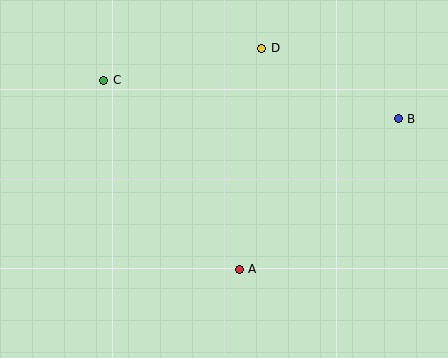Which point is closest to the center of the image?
Point A at (239, 269) is closest to the center.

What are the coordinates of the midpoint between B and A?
The midpoint between B and A is at (319, 194).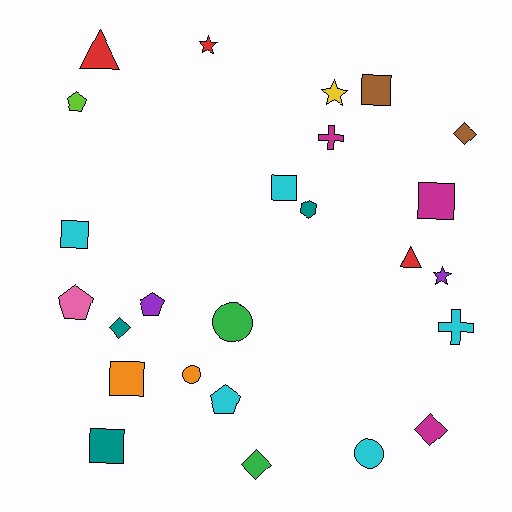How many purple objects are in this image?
There are 2 purple objects.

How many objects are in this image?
There are 25 objects.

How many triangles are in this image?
There are 2 triangles.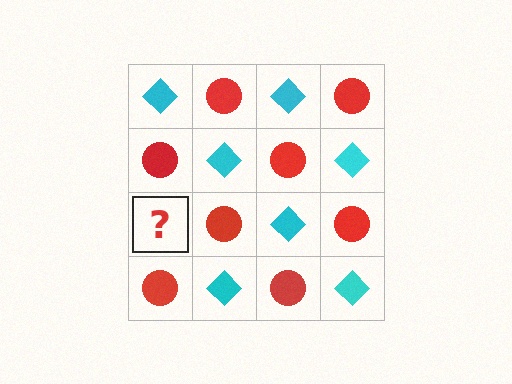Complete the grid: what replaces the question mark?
The question mark should be replaced with a cyan diamond.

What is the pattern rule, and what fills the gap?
The rule is that it alternates cyan diamond and red circle in a checkerboard pattern. The gap should be filled with a cyan diamond.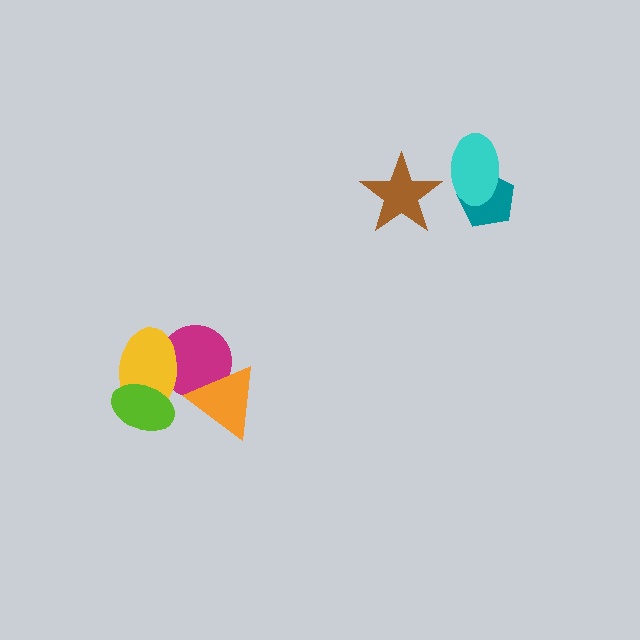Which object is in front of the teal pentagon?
The cyan ellipse is in front of the teal pentagon.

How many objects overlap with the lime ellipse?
1 object overlaps with the lime ellipse.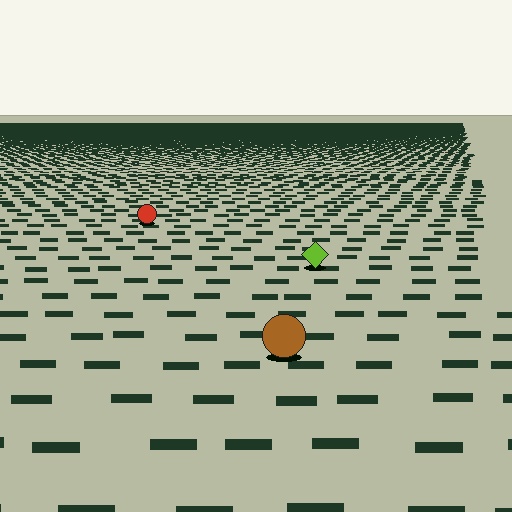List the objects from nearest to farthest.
From nearest to farthest: the brown circle, the lime diamond, the red circle.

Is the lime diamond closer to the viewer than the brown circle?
No. The brown circle is closer — you can tell from the texture gradient: the ground texture is coarser near it.